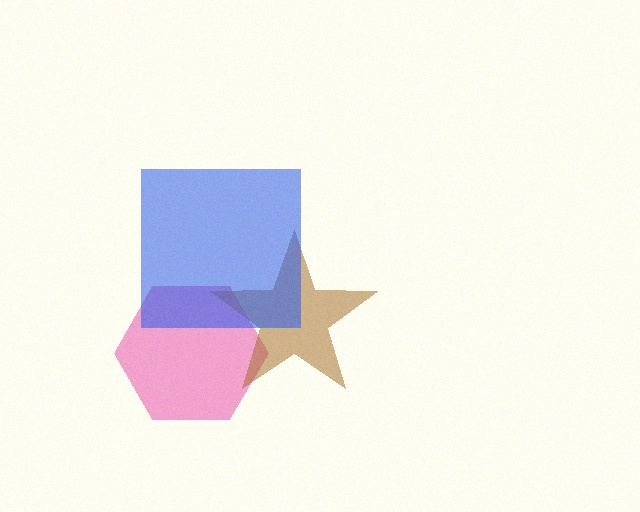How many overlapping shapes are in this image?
There are 3 overlapping shapes in the image.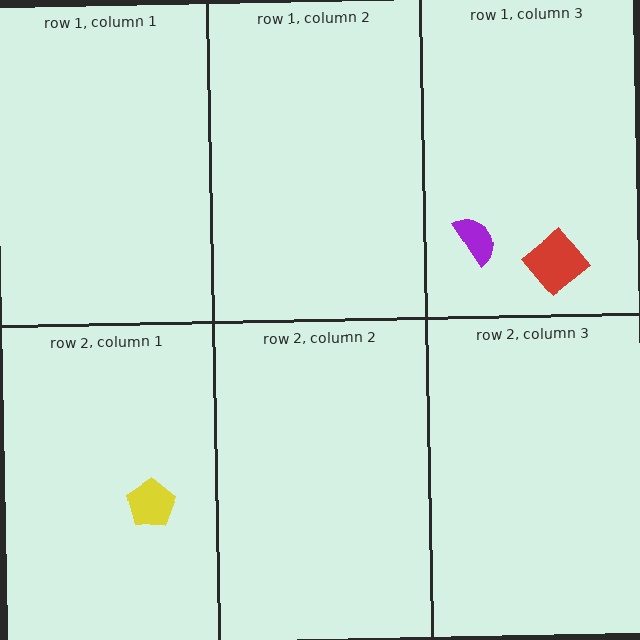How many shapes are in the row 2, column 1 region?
1.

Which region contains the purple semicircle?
The row 1, column 3 region.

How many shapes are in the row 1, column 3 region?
2.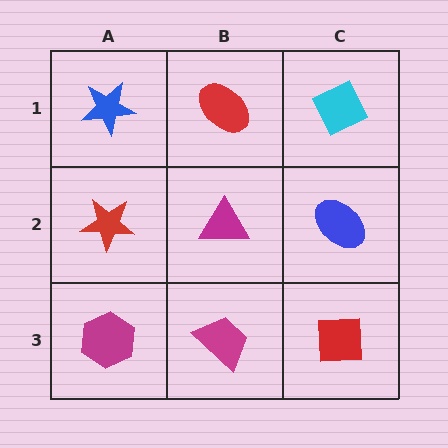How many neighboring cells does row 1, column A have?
2.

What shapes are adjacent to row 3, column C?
A blue ellipse (row 2, column C), a magenta trapezoid (row 3, column B).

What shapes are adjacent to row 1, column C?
A blue ellipse (row 2, column C), a red ellipse (row 1, column B).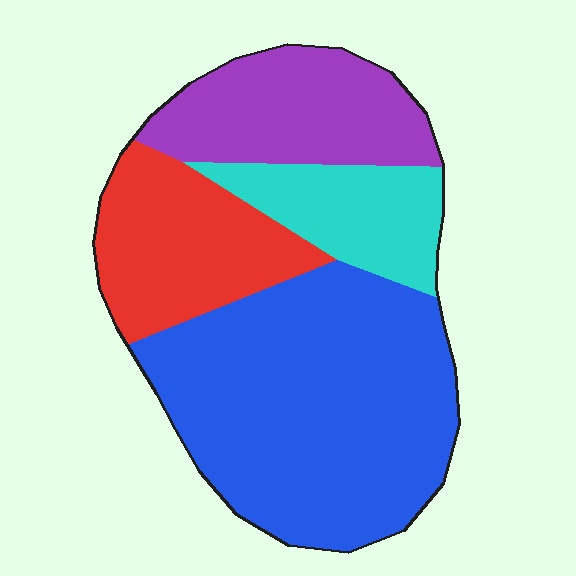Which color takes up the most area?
Blue, at roughly 50%.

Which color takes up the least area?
Cyan, at roughly 15%.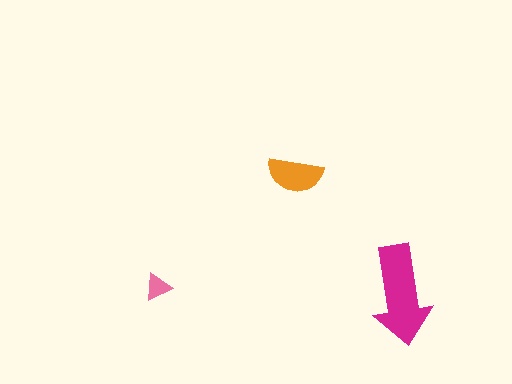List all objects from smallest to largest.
The pink triangle, the orange semicircle, the magenta arrow.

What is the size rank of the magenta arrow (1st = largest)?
1st.